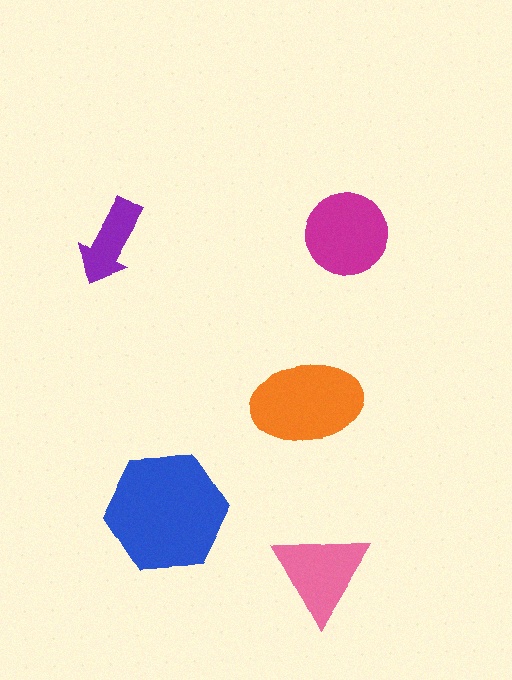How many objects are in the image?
There are 5 objects in the image.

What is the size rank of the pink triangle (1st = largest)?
4th.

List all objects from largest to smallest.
The blue hexagon, the orange ellipse, the magenta circle, the pink triangle, the purple arrow.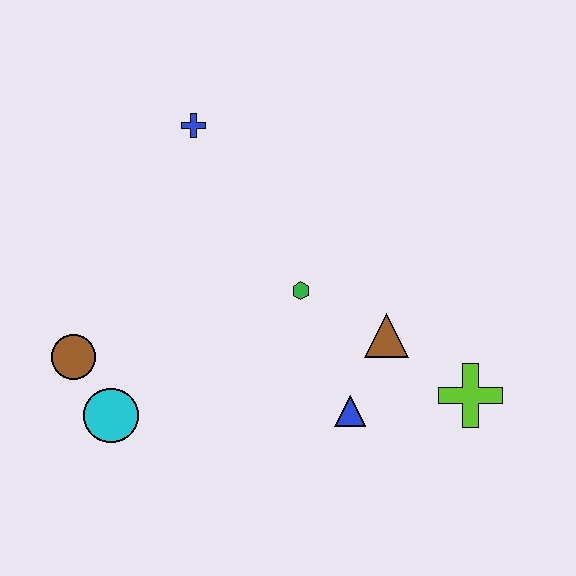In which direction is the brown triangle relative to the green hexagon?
The brown triangle is to the right of the green hexagon.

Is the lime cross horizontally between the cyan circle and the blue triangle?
No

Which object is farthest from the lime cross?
The brown circle is farthest from the lime cross.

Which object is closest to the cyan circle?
The brown circle is closest to the cyan circle.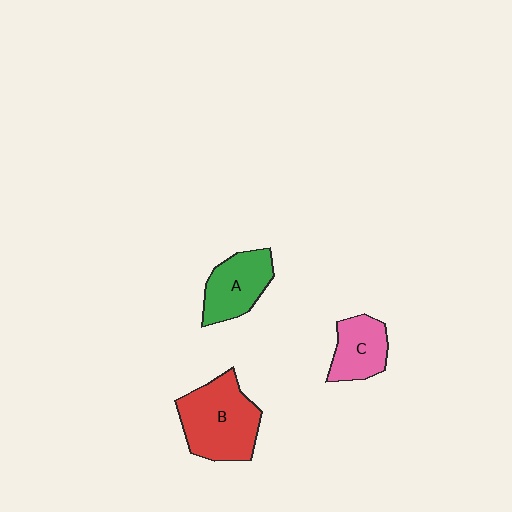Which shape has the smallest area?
Shape C (pink).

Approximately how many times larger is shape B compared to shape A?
Approximately 1.5 times.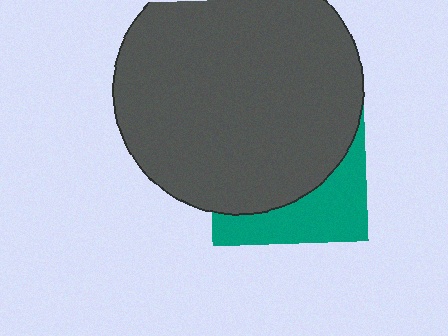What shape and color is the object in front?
The object in front is a dark gray circle.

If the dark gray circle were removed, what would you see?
You would see the complete teal square.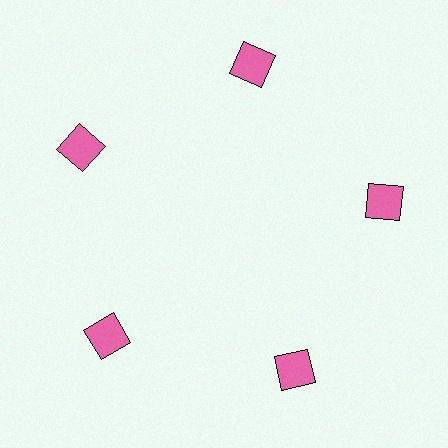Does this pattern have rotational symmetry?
Yes, this pattern has 5-fold rotational symmetry. It looks the same after rotating 72 degrees around the center.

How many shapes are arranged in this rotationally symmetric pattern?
There are 5 shapes, arranged in 5 groups of 1.